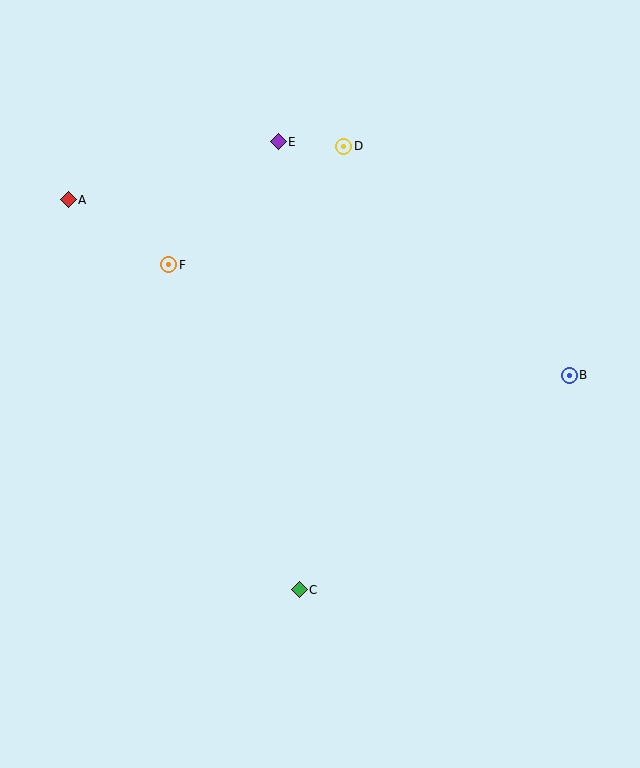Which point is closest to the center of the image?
Point F at (169, 265) is closest to the center.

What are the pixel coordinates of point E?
Point E is at (278, 142).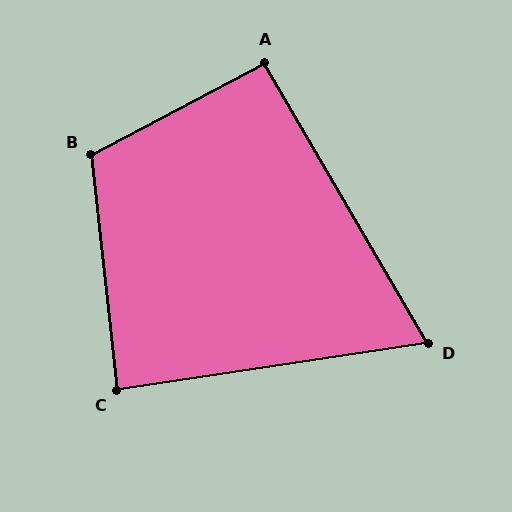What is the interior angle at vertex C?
Approximately 88 degrees (approximately right).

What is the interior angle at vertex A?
Approximately 92 degrees (approximately right).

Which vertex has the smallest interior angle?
D, at approximately 68 degrees.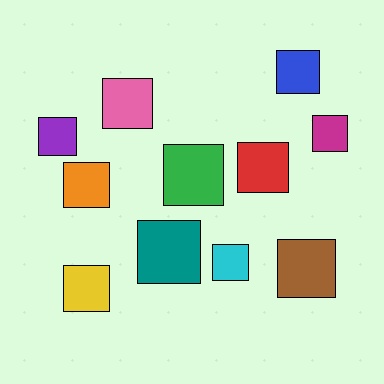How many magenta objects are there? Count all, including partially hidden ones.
There is 1 magenta object.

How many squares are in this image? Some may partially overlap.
There are 11 squares.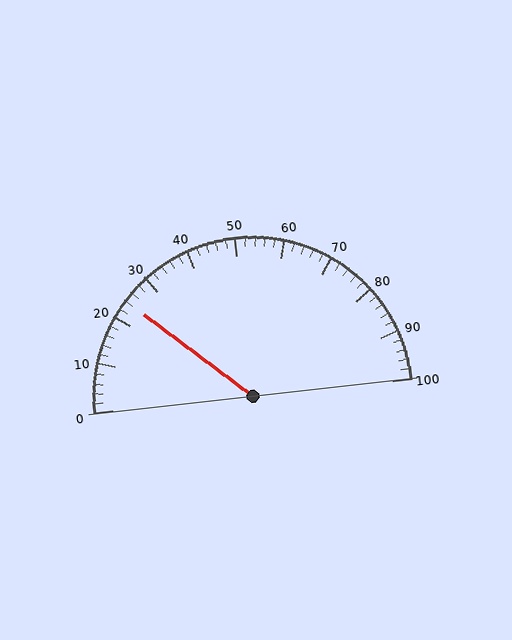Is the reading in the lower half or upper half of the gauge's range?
The reading is in the lower half of the range (0 to 100).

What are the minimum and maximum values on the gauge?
The gauge ranges from 0 to 100.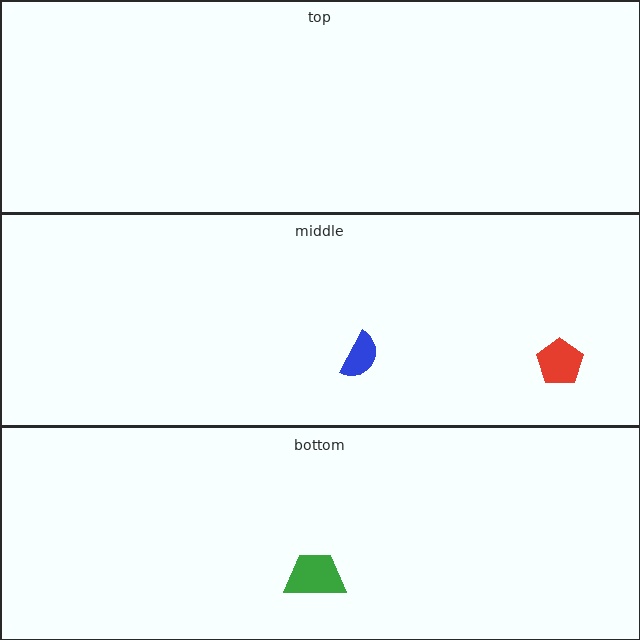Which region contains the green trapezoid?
The bottom region.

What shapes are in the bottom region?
The green trapezoid.